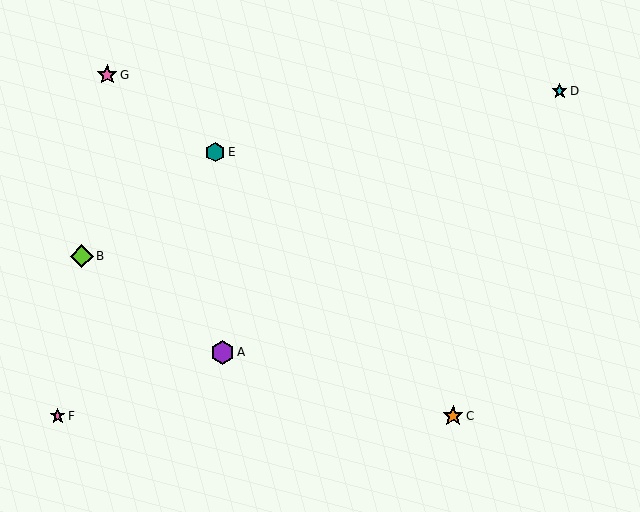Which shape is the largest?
The purple hexagon (labeled A) is the largest.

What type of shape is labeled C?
Shape C is an orange star.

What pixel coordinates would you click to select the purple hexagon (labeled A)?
Click at (223, 352) to select the purple hexagon A.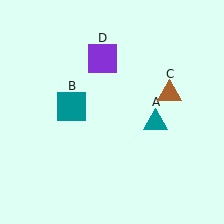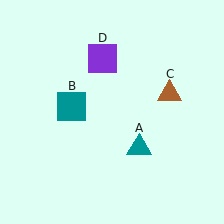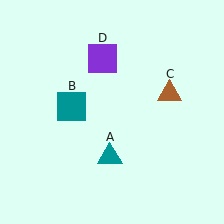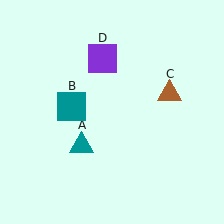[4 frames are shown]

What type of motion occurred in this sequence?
The teal triangle (object A) rotated clockwise around the center of the scene.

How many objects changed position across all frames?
1 object changed position: teal triangle (object A).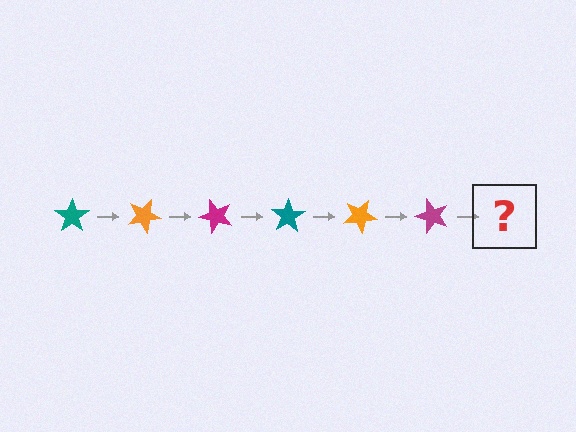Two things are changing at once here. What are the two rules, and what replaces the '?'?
The two rules are that it rotates 25 degrees each step and the color cycles through teal, orange, and magenta. The '?' should be a teal star, rotated 150 degrees from the start.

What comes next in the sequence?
The next element should be a teal star, rotated 150 degrees from the start.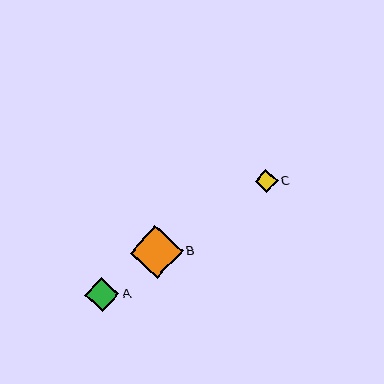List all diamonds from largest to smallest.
From largest to smallest: B, A, C.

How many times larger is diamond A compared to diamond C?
Diamond A is approximately 1.5 times the size of diamond C.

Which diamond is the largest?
Diamond B is the largest with a size of approximately 53 pixels.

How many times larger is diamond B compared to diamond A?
Diamond B is approximately 1.5 times the size of diamond A.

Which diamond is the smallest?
Diamond C is the smallest with a size of approximately 23 pixels.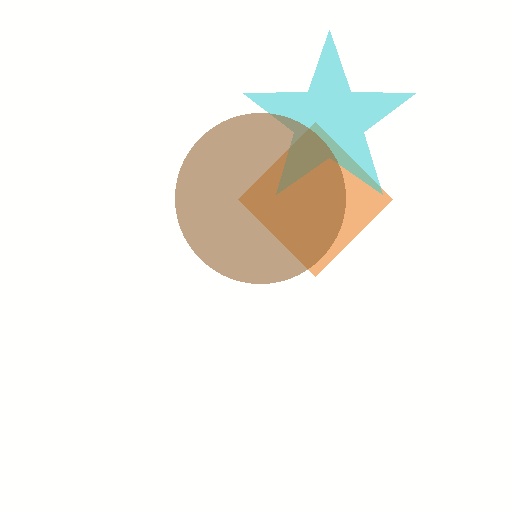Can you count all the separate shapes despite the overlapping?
Yes, there are 3 separate shapes.